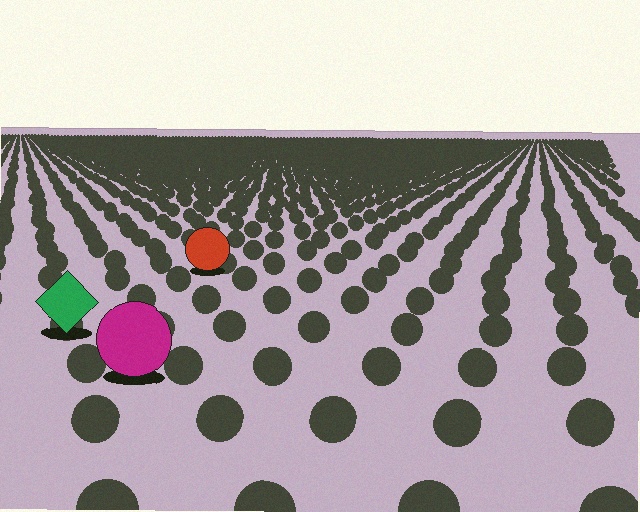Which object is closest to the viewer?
The magenta circle is closest. The texture marks near it are larger and more spread out.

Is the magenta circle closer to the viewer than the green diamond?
Yes. The magenta circle is closer — you can tell from the texture gradient: the ground texture is coarser near it.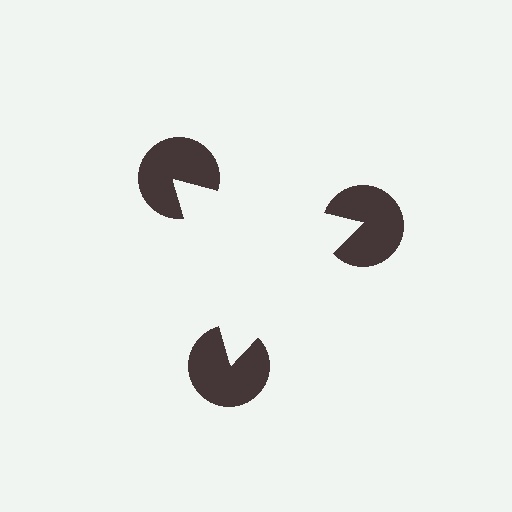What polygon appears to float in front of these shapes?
An illusory triangle — its edges are inferred from the aligned wedge cuts in the pac-man discs, not physically drawn.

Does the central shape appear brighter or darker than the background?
It typically appears slightly brighter than the background, even though no actual brightness change is drawn.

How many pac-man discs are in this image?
There are 3 — one at each vertex of the illusory triangle.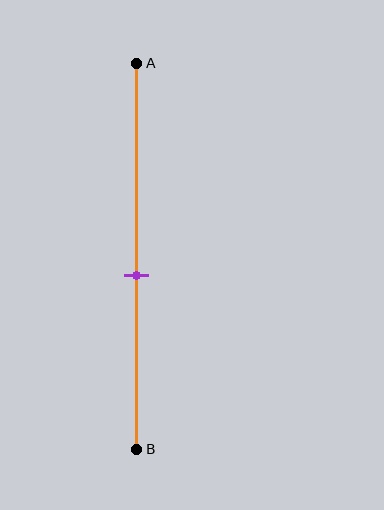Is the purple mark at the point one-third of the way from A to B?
No, the mark is at about 55% from A, not at the 33% one-third point.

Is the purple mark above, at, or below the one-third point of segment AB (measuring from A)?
The purple mark is below the one-third point of segment AB.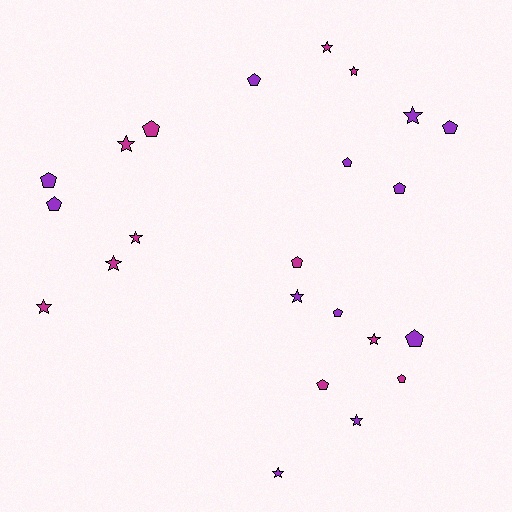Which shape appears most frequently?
Pentagon, with 12 objects.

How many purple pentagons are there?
There are 8 purple pentagons.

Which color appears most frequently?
Purple, with 12 objects.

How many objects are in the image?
There are 23 objects.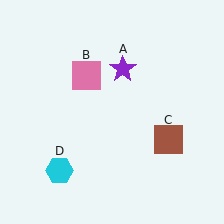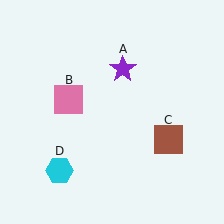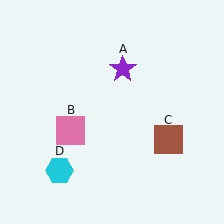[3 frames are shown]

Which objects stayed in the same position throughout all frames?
Purple star (object A) and brown square (object C) and cyan hexagon (object D) remained stationary.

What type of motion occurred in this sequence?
The pink square (object B) rotated counterclockwise around the center of the scene.